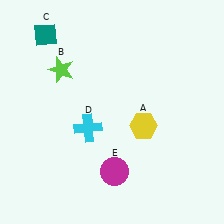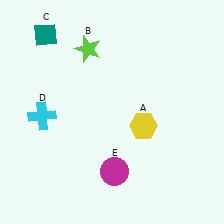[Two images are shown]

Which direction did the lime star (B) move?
The lime star (B) moved right.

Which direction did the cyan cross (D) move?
The cyan cross (D) moved left.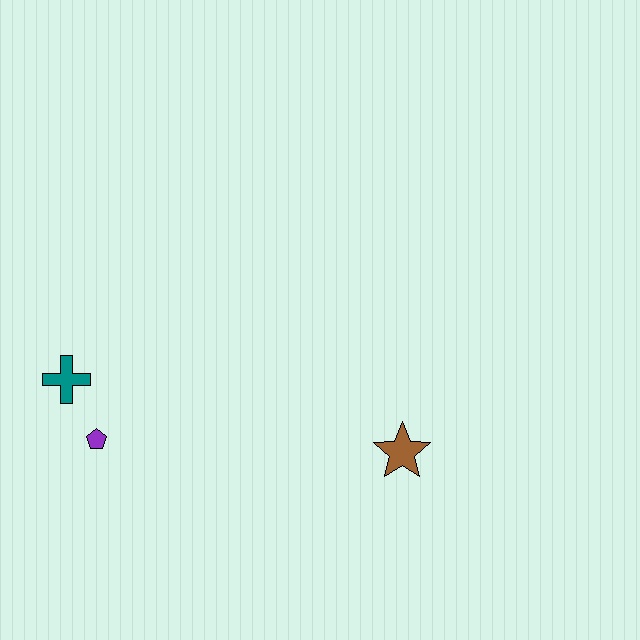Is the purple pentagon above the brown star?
Yes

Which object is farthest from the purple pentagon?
The brown star is farthest from the purple pentagon.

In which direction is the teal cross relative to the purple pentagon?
The teal cross is above the purple pentagon.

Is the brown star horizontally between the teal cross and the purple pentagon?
No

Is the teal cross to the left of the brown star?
Yes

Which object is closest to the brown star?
The purple pentagon is closest to the brown star.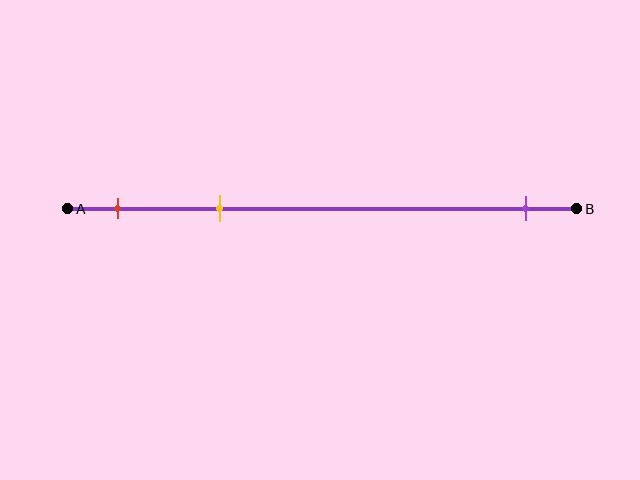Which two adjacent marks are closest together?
The red and yellow marks are the closest adjacent pair.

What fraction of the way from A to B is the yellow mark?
The yellow mark is approximately 30% (0.3) of the way from A to B.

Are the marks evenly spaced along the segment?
No, the marks are not evenly spaced.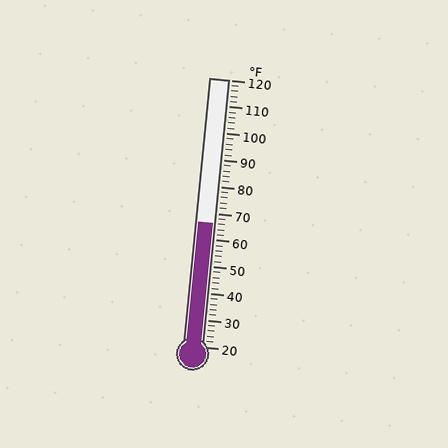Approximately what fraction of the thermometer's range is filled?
The thermometer is filled to approximately 45% of its range.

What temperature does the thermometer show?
The thermometer shows approximately 66°F.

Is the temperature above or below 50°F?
The temperature is above 50°F.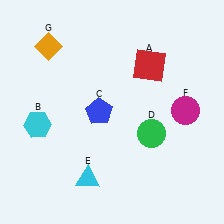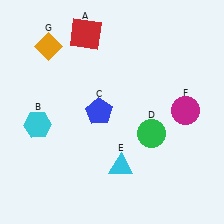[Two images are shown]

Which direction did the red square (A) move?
The red square (A) moved left.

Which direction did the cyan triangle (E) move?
The cyan triangle (E) moved right.